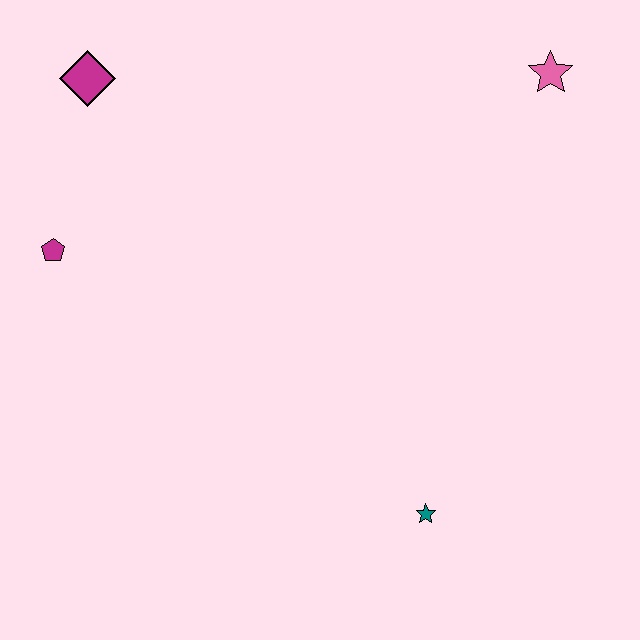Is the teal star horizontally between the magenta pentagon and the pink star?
Yes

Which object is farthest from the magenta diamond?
The teal star is farthest from the magenta diamond.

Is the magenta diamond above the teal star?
Yes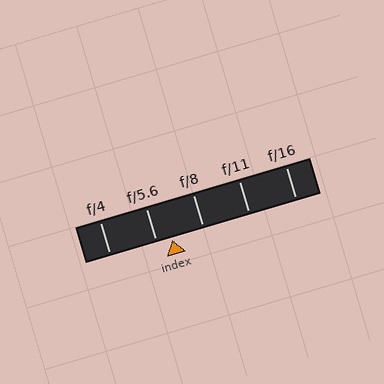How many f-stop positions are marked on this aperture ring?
There are 5 f-stop positions marked.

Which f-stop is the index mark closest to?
The index mark is closest to f/5.6.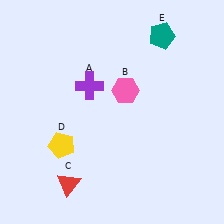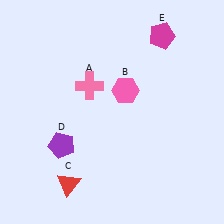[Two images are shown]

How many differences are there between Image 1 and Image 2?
There are 3 differences between the two images.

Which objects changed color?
A changed from purple to pink. D changed from yellow to purple. E changed from teal to magenta.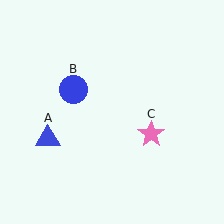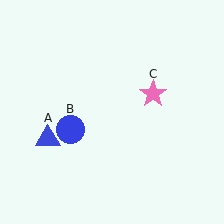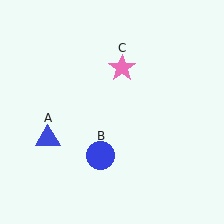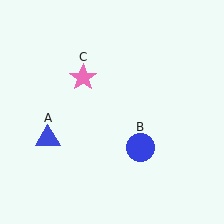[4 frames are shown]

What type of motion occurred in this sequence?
The blue circle (object B), pink star (object C) rotated counterclockwise around the center of the scene.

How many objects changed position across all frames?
2 objects changed position: blue circle (object B), pink star (object C).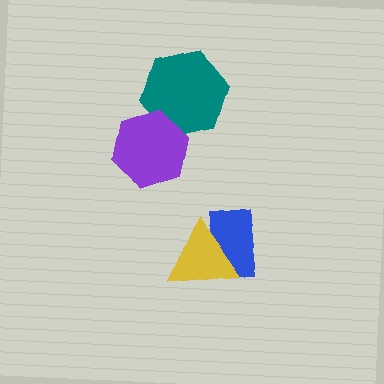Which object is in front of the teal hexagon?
The purple hexagon is in front of the teal hexagon.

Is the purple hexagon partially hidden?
No, no other shape covers it.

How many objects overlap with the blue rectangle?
1 object overlaps with the blue rectangle.